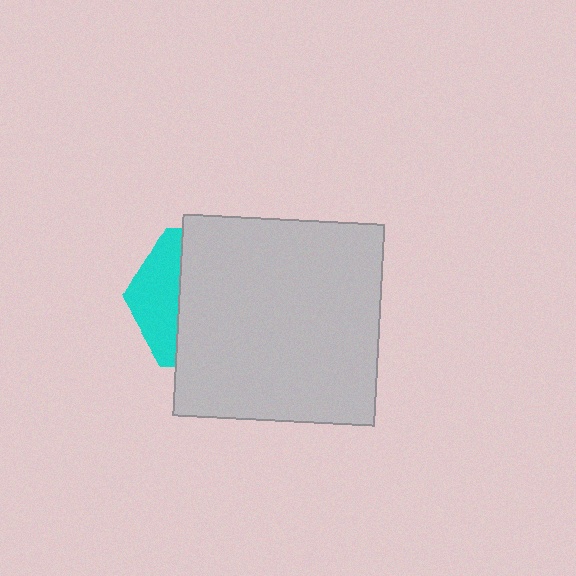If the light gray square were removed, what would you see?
You would see the complete cyan hexagon.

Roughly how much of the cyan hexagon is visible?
A small part of it is visible (roughly 30%).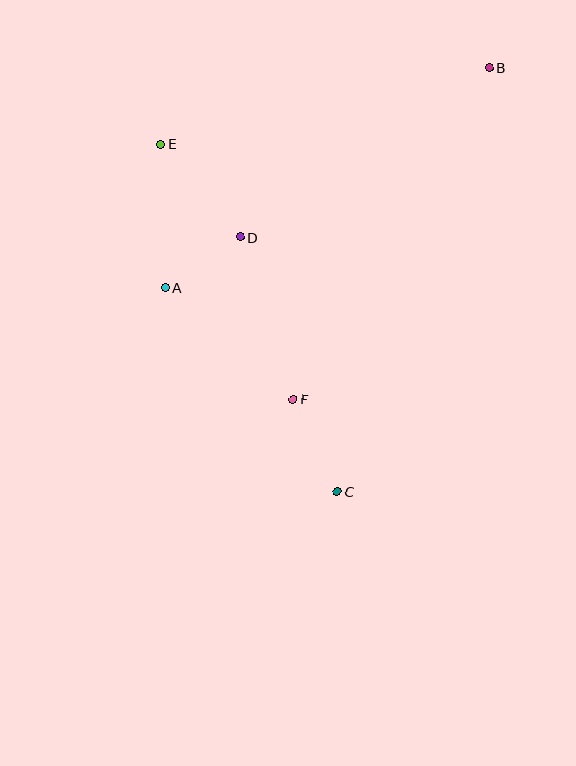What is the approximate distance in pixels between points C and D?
The distance between C and D is approximately 272 pixels.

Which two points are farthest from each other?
Points B and C are farthest from each other.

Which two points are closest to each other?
Points A and D are closest to each other.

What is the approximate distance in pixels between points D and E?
The distance between D and E is approximately 123 pixels.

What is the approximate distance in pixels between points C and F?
The distance between C and F is approximately 102 pixels.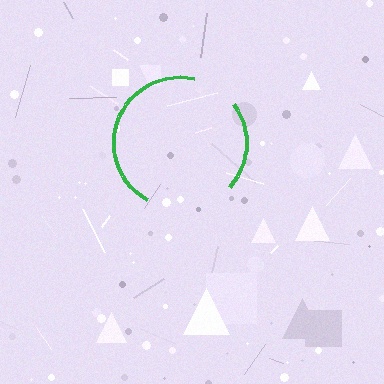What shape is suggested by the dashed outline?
The dashed outline suggests a circle.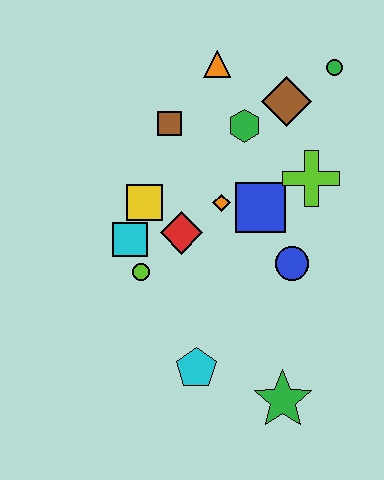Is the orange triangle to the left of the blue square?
Yes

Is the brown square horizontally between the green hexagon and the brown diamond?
No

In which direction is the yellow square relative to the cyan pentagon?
The yellow square is above the cyan pentagon.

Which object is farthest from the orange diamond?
The green star is farthest from the orange diamond.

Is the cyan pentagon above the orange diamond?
No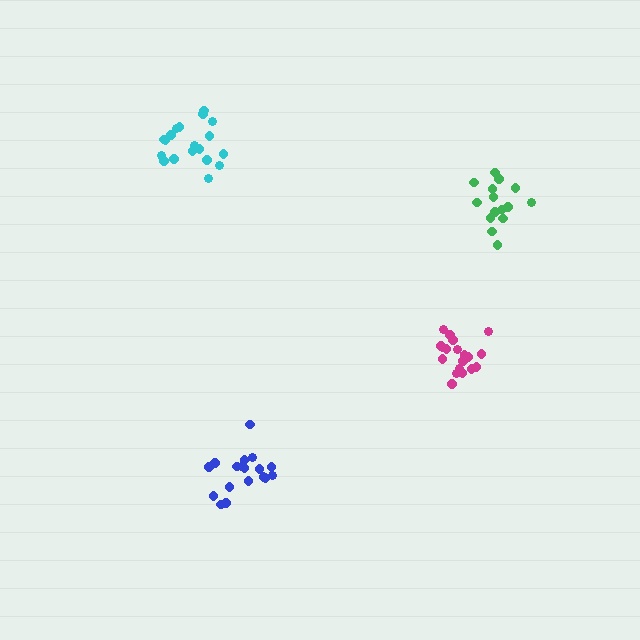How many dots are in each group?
Group 1: 19 dots, Group 2: 18 dots, Group 3: 19 dots, Group 4: 15 dots (71 total).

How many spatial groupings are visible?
There are 4 spatial groupings.